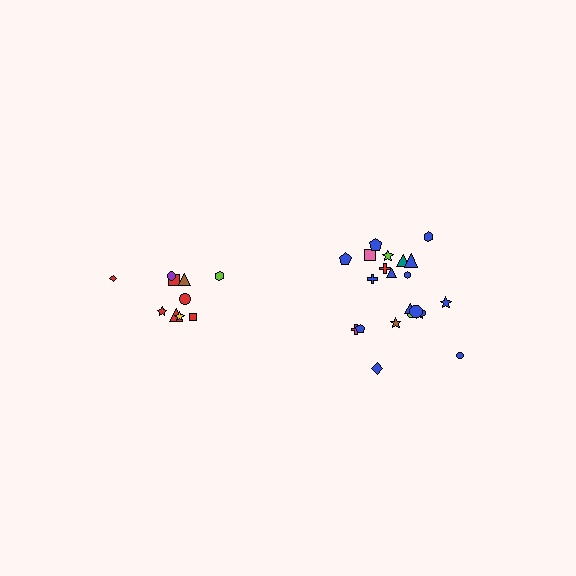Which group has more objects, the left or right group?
The right group.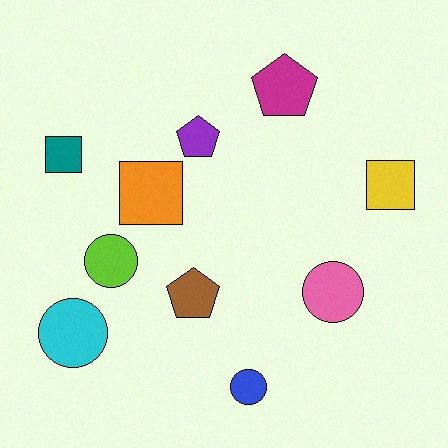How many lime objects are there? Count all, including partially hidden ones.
There is 1 lime object.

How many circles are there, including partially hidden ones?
There are 4 circles.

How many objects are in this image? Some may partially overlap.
There are 10 objects.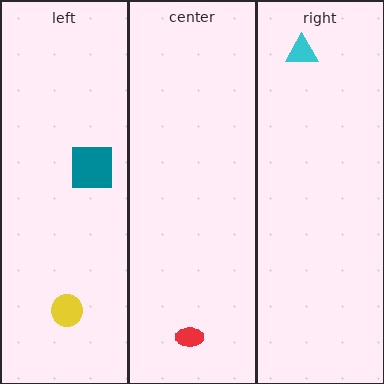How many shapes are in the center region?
1.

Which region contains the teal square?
The left region.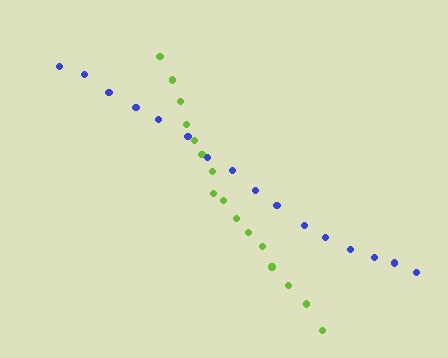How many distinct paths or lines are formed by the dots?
There are 2 distinct paths.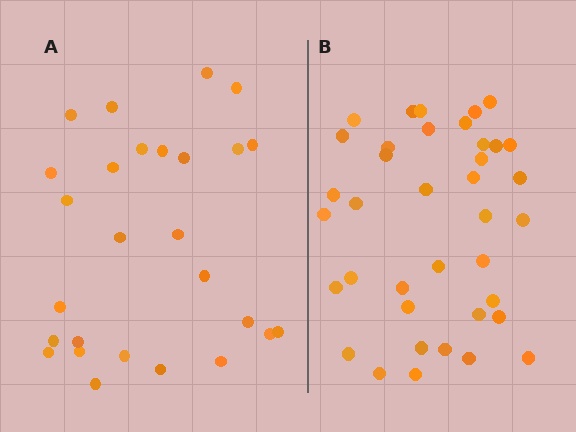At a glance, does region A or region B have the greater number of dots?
Region B (the right region) has more dots.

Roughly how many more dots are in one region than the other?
Region B has roughly 12 or so more dots than region A.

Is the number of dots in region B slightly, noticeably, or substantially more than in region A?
Region B has noticeably more, but not dramatically so. The ratio is roughly 1.4 to 1.